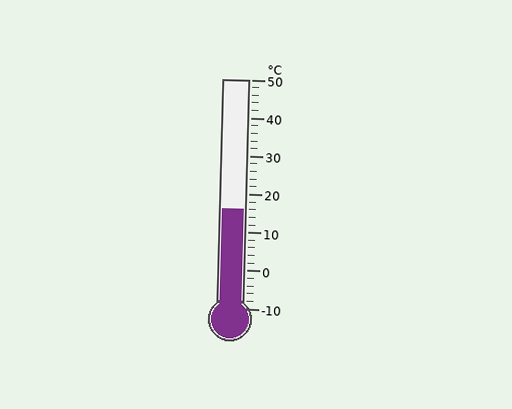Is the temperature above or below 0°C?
The temperature is above 0°C.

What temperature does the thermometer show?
The thermometer shows approximately 16°C.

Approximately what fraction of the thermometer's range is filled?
The thermometer is filled to approximately 45% of its range.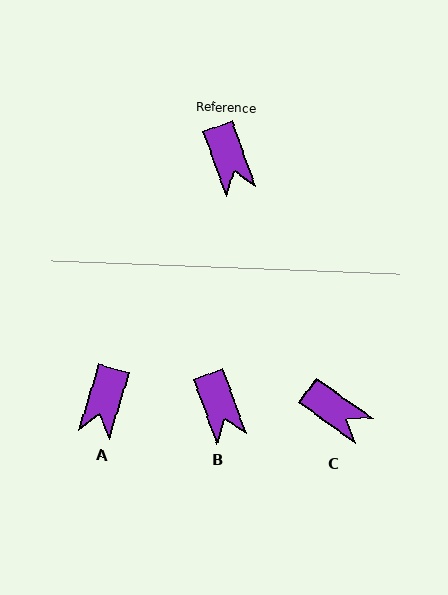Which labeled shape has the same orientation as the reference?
B.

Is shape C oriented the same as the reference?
No, it is off by about 34 degrees.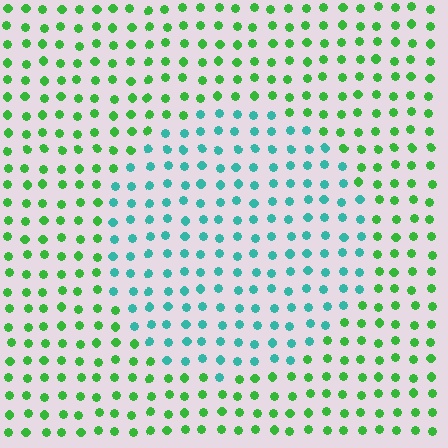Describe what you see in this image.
The image is filled with small green elements in a uniform arrangement. A circle-shaped region is visible where the elements are tinted to a slightly different hue, forming a subtle color boundary.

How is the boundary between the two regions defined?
The boundary is defined purely by a slight shift in hue (about 52 degrees). Spacing, size, and orientation are identical on both sides.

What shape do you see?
I see a circle.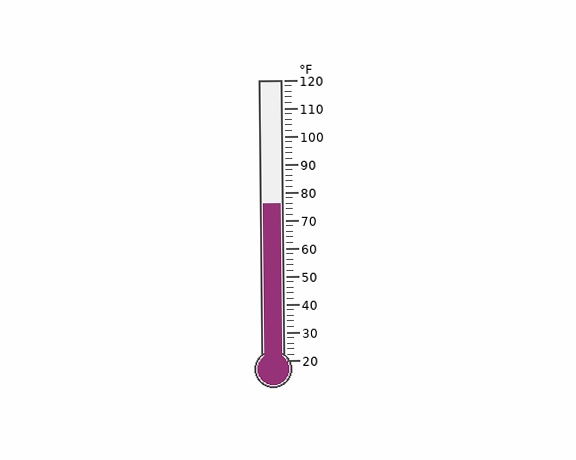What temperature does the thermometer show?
The thermometer shows approximately 76°F.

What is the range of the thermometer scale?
The thermometer scale ranges from 20°F to 120°F.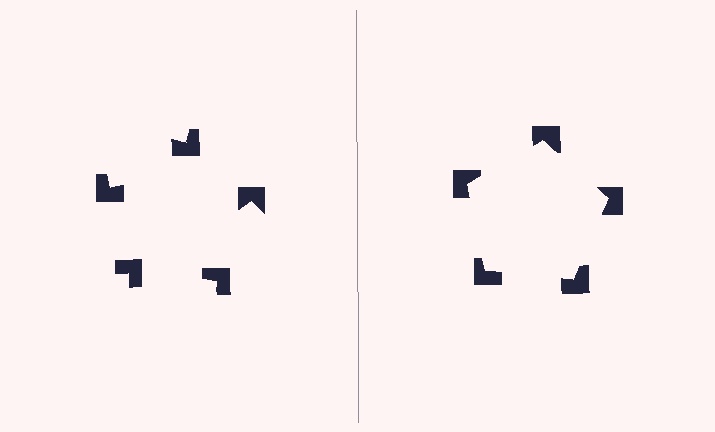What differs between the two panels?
The notched squares are positioned identically on both sides; only the wedge orientations differ. On the right they align to a pentagon; on the left they are misaligned.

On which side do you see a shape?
An illusory pentagon appears on the right side. On the left side the wedge cuts are rotated, so no coherent shape forms.